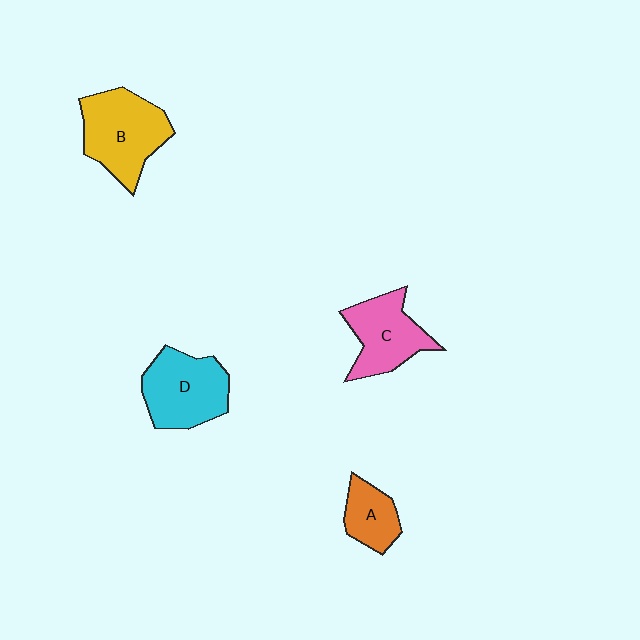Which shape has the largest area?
Shape B (yellow).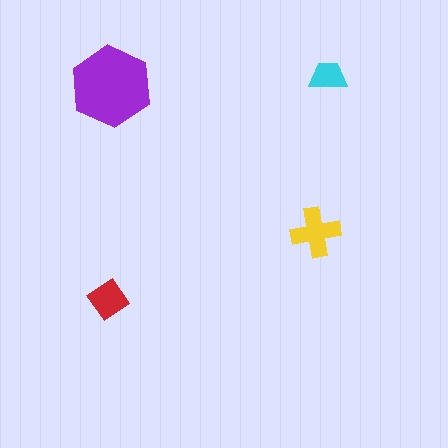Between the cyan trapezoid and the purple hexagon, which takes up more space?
The purple hexagon.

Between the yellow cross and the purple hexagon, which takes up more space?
The purple hexagon.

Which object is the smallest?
The cyan trapezoid.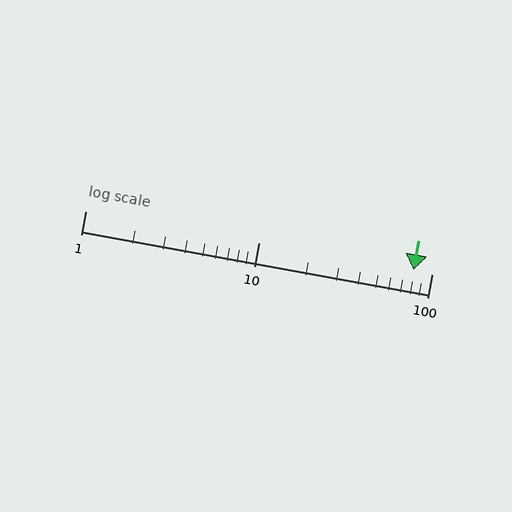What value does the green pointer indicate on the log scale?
The pointer indicates approximately 79.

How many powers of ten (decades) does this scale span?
The scale spans 2 decades, from 1 to 100.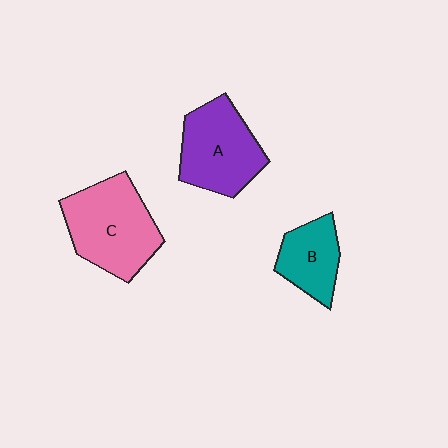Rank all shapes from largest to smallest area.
From largest to smallest: C (pink), A (purple), B (teal).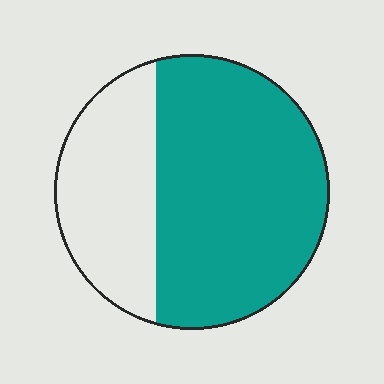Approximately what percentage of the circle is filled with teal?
Approximately 65%.